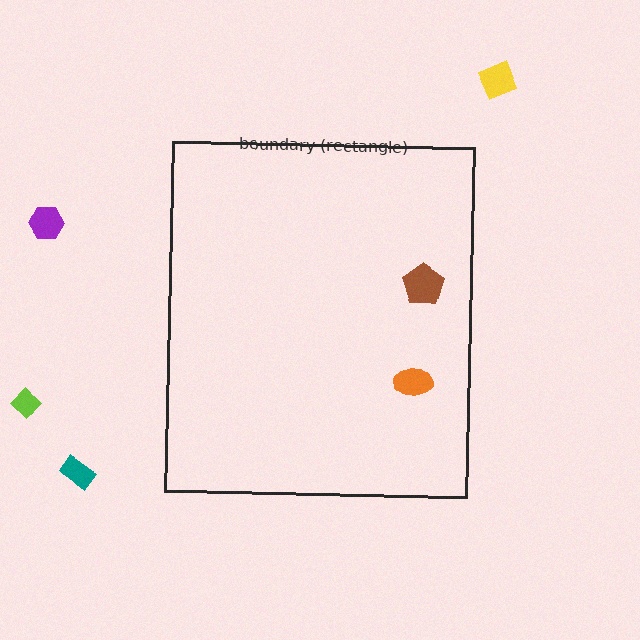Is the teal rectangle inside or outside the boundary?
Outside.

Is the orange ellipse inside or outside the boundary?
Inside.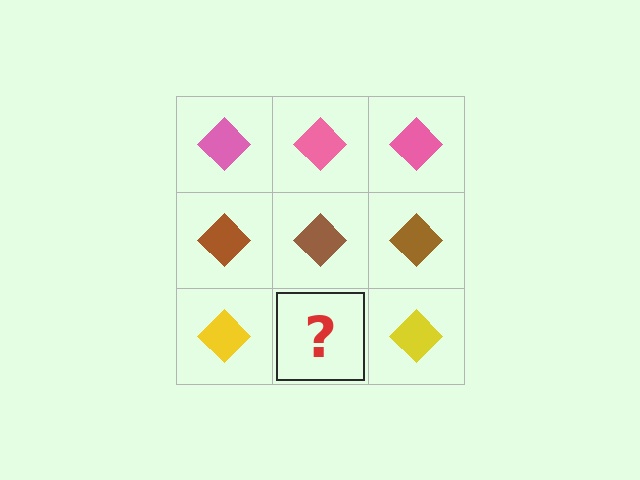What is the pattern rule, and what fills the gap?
The rule is that each row has a consistent color. The gap should be filled with a yellow diamond.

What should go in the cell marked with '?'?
The missing cell should contain a yellow diamond.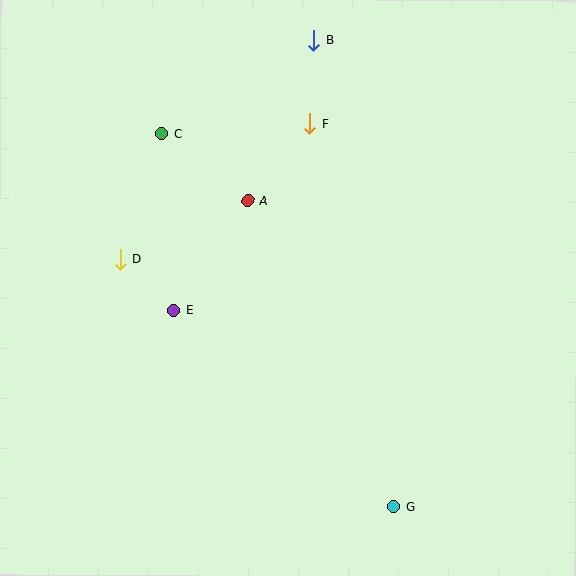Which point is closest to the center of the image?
Point A at (248, 201) is closest to the center.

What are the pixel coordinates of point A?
Point A is at (248, 201).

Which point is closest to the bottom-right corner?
Point G is closest to the bottom-right corner.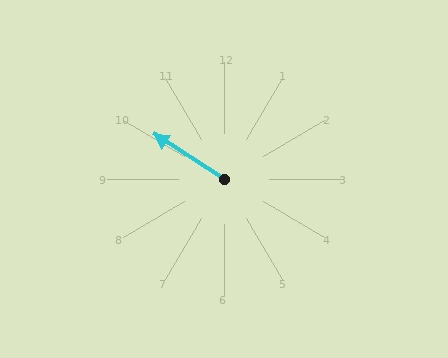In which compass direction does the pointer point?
Northwest.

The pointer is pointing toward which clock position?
Roughly 10 o'clock.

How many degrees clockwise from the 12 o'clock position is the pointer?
Approximately 303 degrees.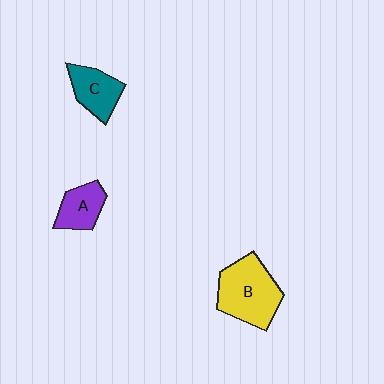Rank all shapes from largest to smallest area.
From largest to smallest: B (yellow), C (teal), A (purple).